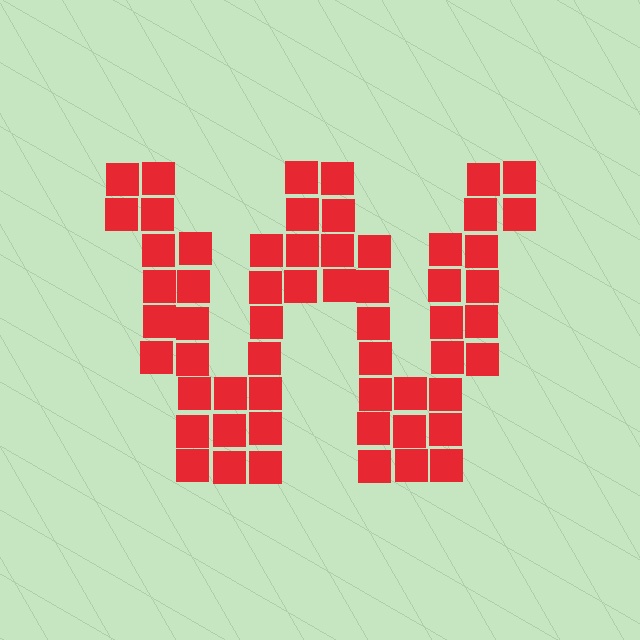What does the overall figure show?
The overall figure shows the letter W.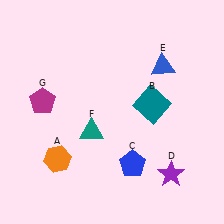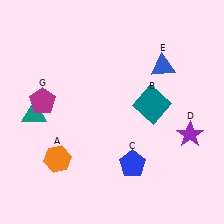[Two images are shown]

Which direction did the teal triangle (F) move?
The teal triangle (F) moved left.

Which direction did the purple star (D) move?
The purple star (D) moved up.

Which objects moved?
The objects that moved are: the purple star (D), the teal triangle (F).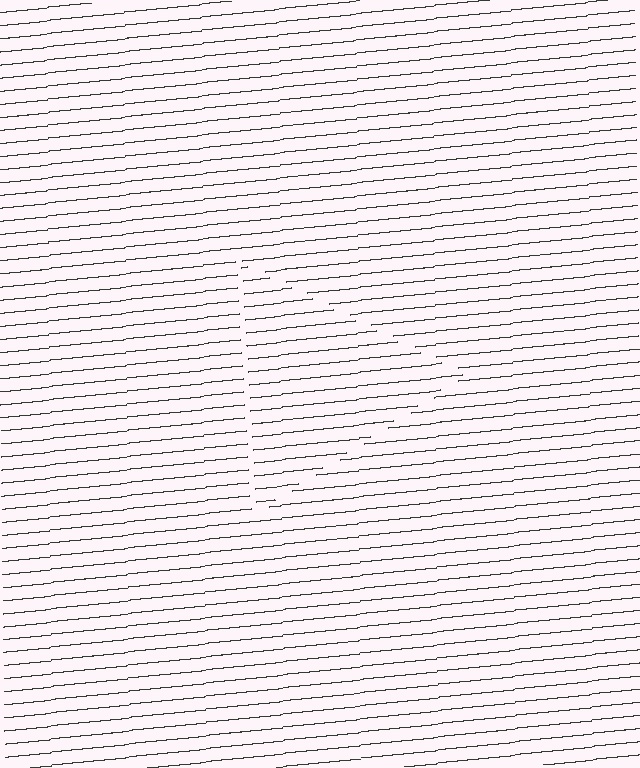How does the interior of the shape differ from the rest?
The interior of the shape contains the same grating, shifted by half a period — the contour is defined by the phase discontinuity where line-ends from the inner and outer gratings abut.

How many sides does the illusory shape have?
3 sides — the line-ends trace a triangle.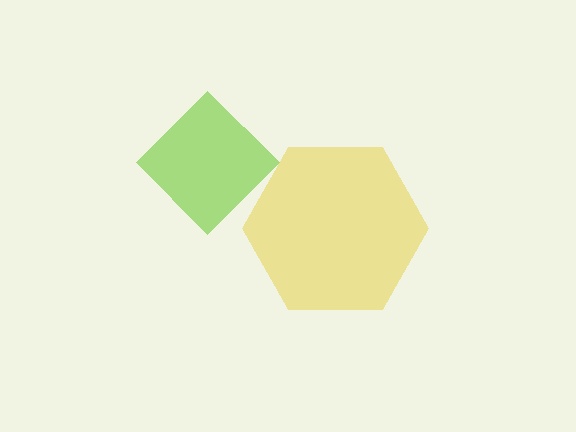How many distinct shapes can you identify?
There are 2 distinct shapes: a lime diamond, a yellow hexagon.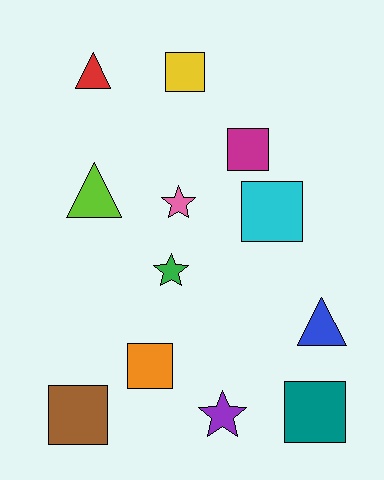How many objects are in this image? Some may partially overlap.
There are 12 objects.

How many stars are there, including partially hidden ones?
There are 3 stars.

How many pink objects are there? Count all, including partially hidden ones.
There is 1 pink object.